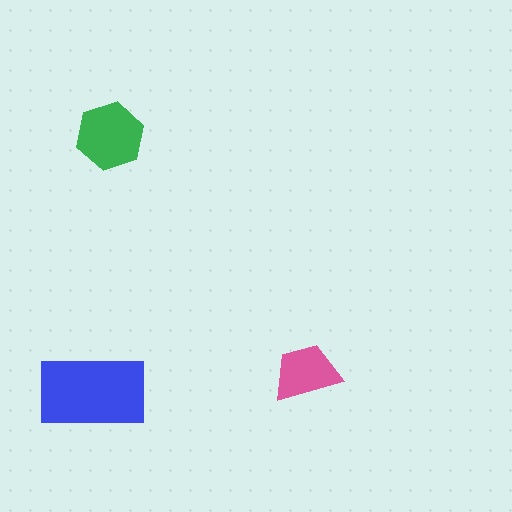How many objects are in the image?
There are 3 objects in the image.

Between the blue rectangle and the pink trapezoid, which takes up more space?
The blue rectangle.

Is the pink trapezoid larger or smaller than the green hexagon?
Smaller.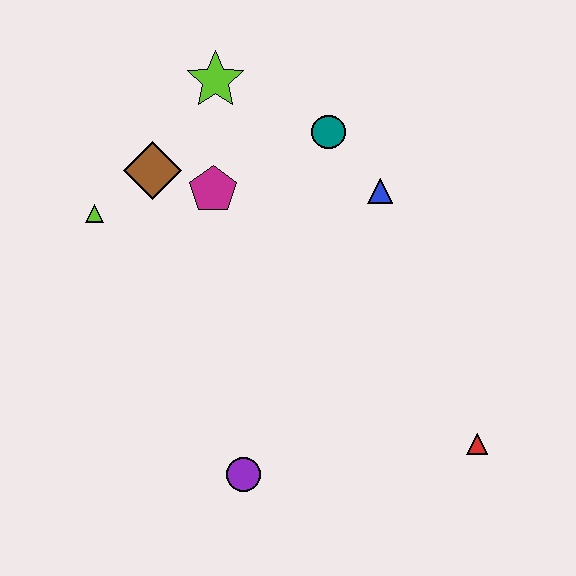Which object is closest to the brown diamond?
The magenta pentagon is closest to the brown diamond.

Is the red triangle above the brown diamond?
No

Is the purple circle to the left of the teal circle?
Yes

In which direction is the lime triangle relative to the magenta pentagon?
The lime triangle is to the left of the magenta pentagon.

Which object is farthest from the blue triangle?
The purple circle is farthest from the blue triangle.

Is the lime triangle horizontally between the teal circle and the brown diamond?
No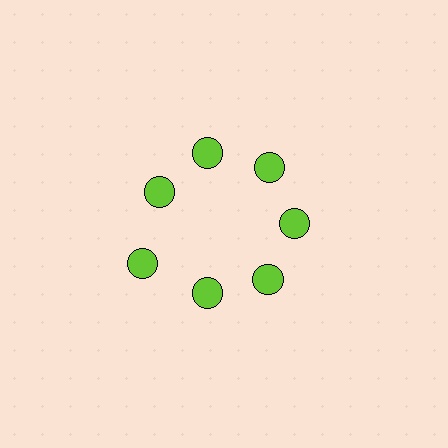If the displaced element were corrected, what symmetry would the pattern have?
It would have 7-fold rotational symmetry — the pattern would map onto itself every 51 degrees.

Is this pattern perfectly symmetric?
No. The 7 lime circles are arranged in a ring, but one element near the 8 o'clock position is pushed outward from the center, breaking the 7-fold rotational symmetry.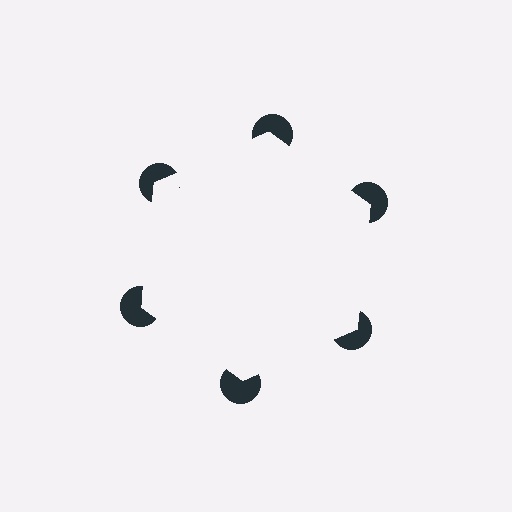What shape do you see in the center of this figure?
An illusory hexagon — its edges are inferred from the aligned wedge cuts in the pac-man discs, not physically drawn.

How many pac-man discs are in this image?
There are 6 — one at each vertex of the illusory hexagon.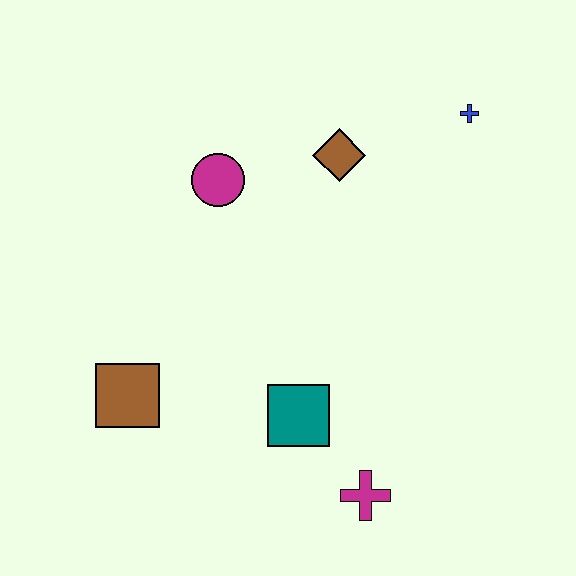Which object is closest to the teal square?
The magenta cross is closest to the teal square.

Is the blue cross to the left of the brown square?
No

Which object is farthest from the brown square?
The blue cross is farthest from the brown square.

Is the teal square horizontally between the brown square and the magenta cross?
Yes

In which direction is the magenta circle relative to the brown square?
The magenta circle is above the brown square.